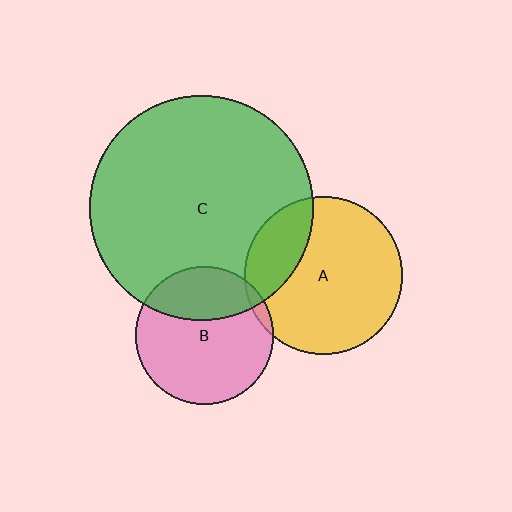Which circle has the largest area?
Circle C (green).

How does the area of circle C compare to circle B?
Approximately 2.6 times.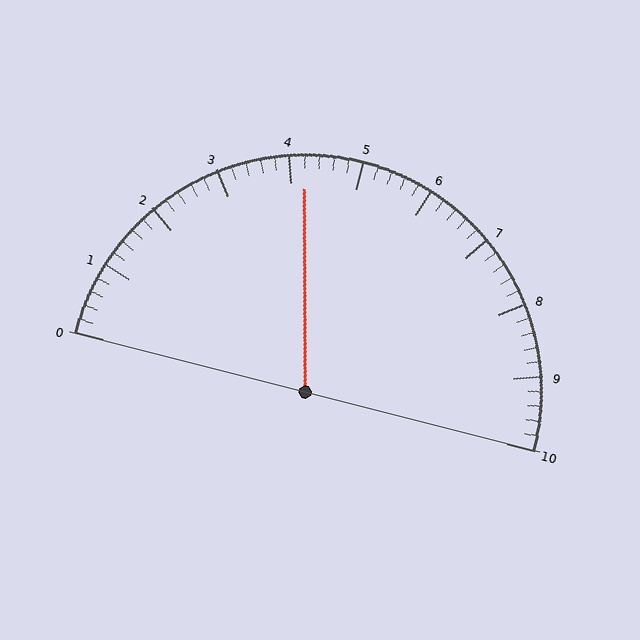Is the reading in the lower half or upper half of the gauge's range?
The reading is in the lower half of the range (0 to 10).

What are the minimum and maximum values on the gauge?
The gauge ranges from 0 to 10.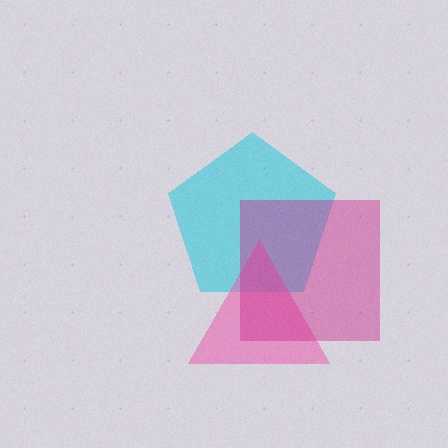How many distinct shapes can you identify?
There are 3 distinct shapes: a cyan pentagon, a pink triangle, a magenta square.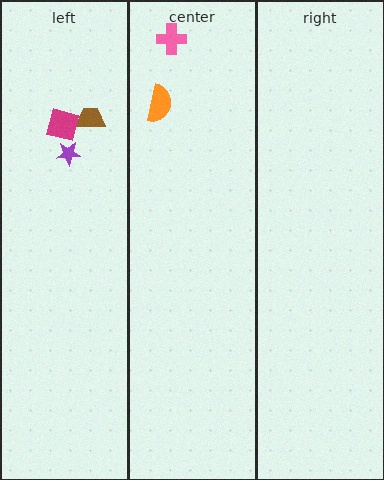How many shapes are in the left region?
3.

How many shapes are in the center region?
2.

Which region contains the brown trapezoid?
The left region.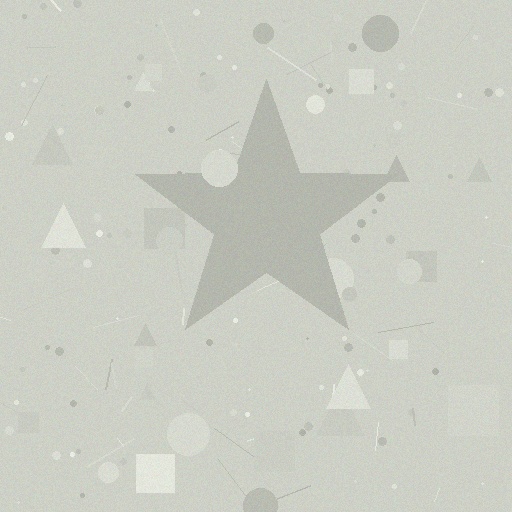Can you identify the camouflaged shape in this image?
The camouflaged shape is a star.